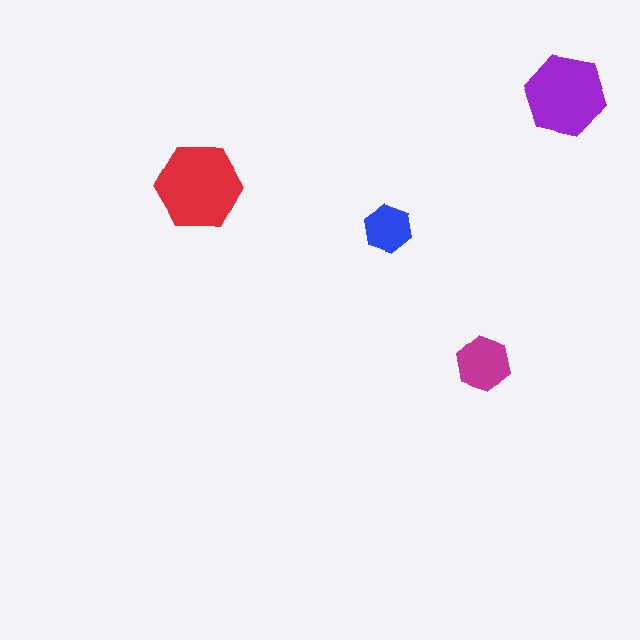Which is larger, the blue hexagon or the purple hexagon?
The purple one.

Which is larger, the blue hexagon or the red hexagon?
The red one.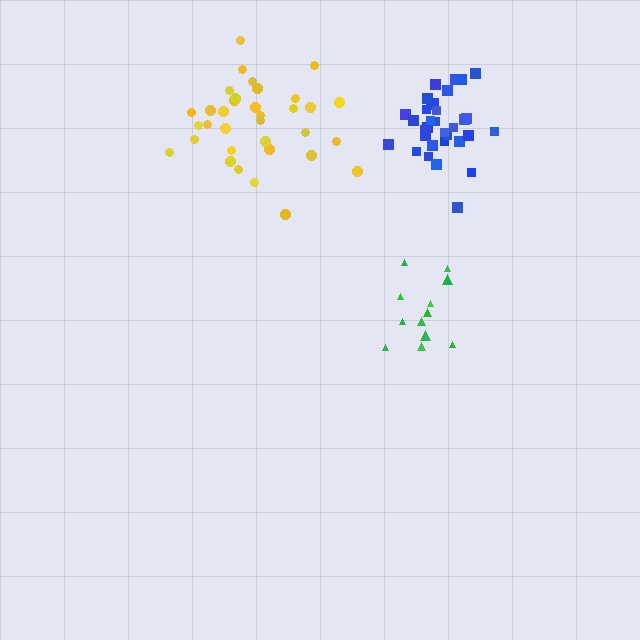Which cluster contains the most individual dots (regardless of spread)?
Blue (34).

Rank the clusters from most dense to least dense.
blue, yellow, green.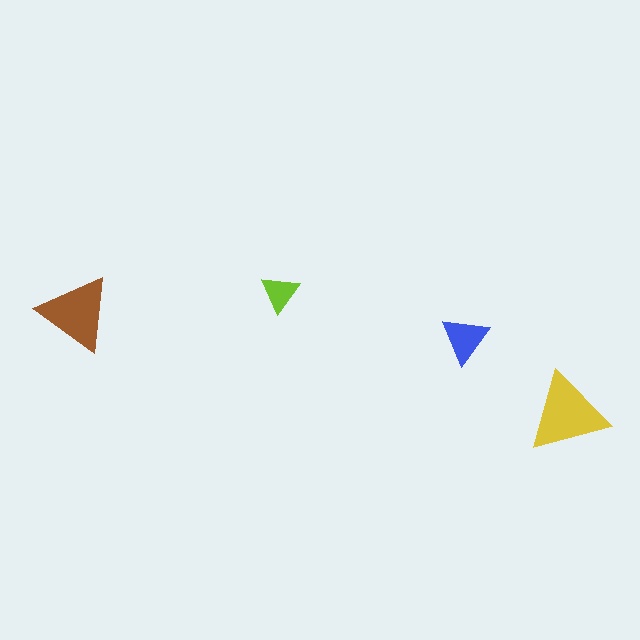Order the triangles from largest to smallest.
the yellow one, the brown one, the blue one, the lime one.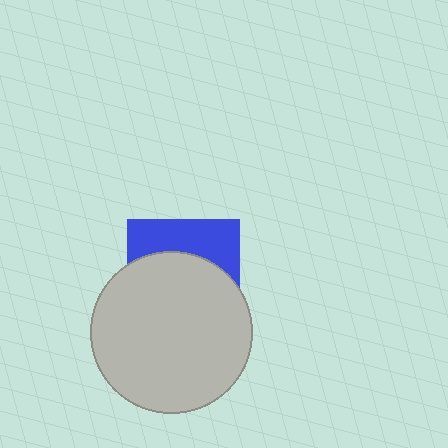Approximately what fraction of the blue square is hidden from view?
Roughly 65% of the blue square is hidden behind the light gray circle.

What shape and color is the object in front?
The object in front is a light gray circle.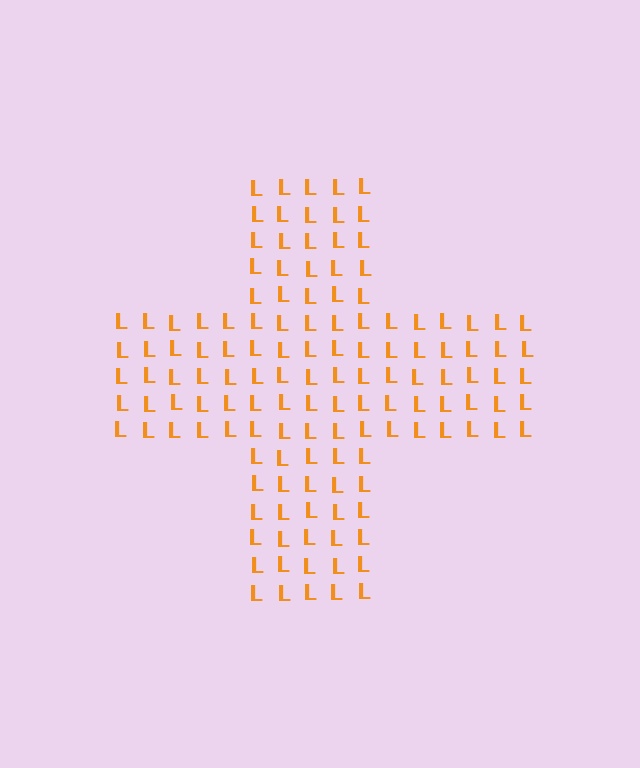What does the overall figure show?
The overall figure shows a cross.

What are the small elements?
The small elements are letter L's.